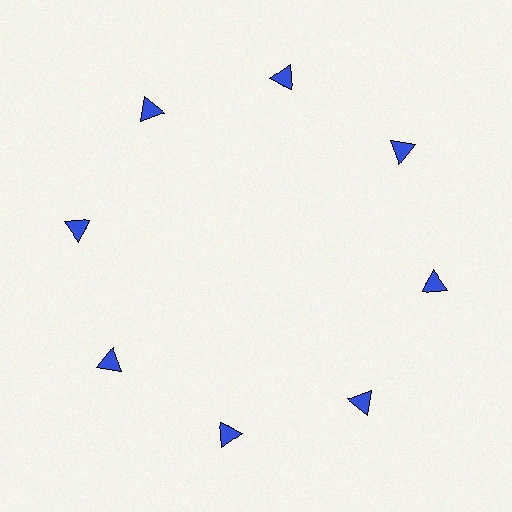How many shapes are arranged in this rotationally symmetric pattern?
There are 8 shapes, arranged in 8 groups of 1.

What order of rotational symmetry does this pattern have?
This pattern has 8-fold rotational symmetry.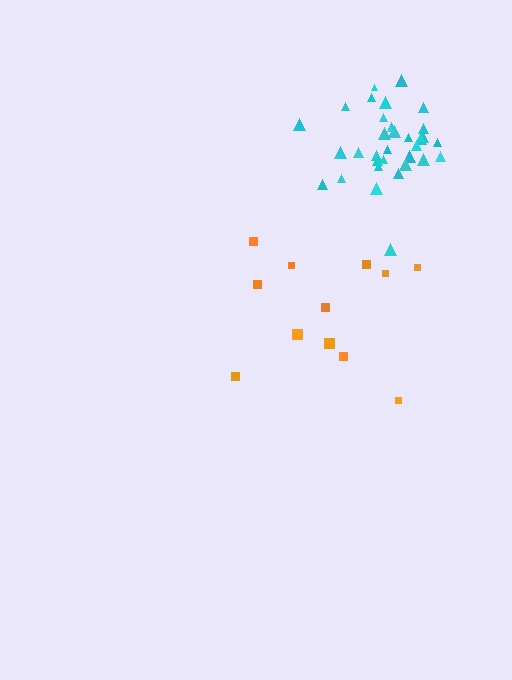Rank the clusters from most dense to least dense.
cyan, orange.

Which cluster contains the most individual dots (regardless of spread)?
Cyan (35).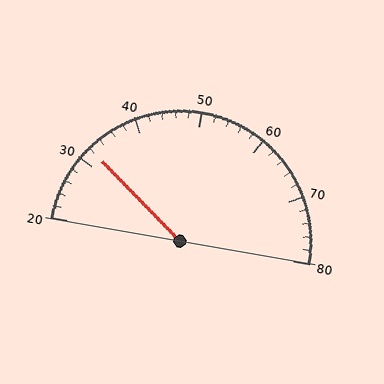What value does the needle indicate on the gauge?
The needle indicates approximately 32.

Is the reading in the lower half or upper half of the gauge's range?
The reading is in the lower half of the range (20 to 80).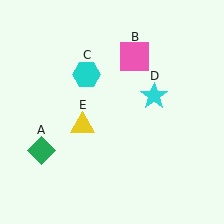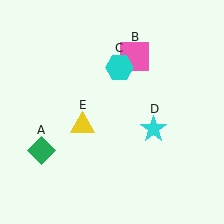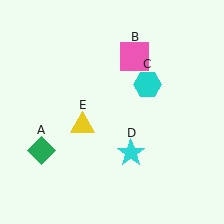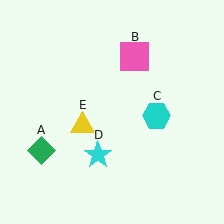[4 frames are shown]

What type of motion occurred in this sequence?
The cyan hexagon (object C), cyan star (object D) rotated clockwise around the center of the scene.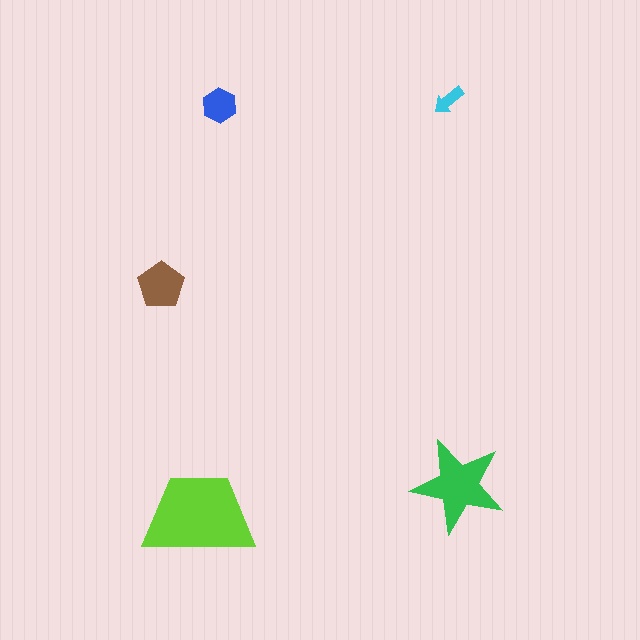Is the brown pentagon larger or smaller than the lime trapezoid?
Smaller.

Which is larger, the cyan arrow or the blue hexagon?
The blue hexagon.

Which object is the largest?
The lime trapezoid.